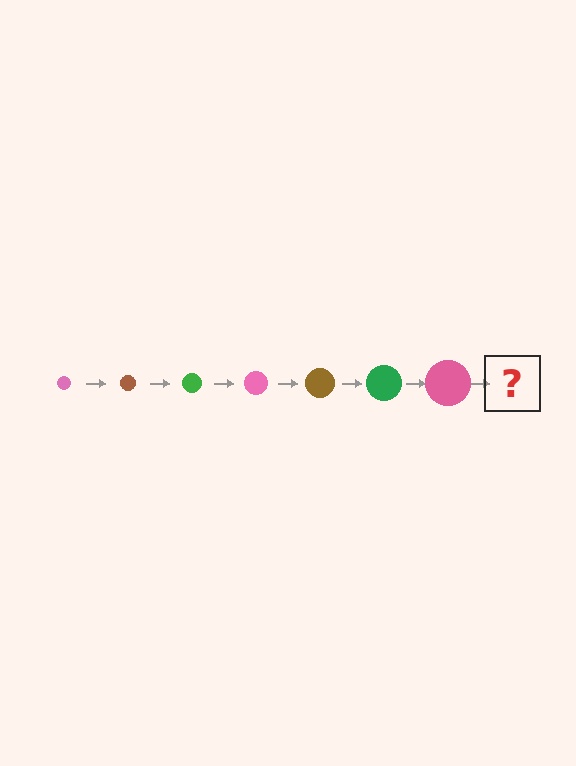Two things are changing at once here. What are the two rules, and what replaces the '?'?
The two rules are that the circle grows larger each step and the color cycles through pink, brown, and green. The '?' should be a brown circle, larger than the previous one.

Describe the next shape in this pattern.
It should be a brown circle, larger than the previous one.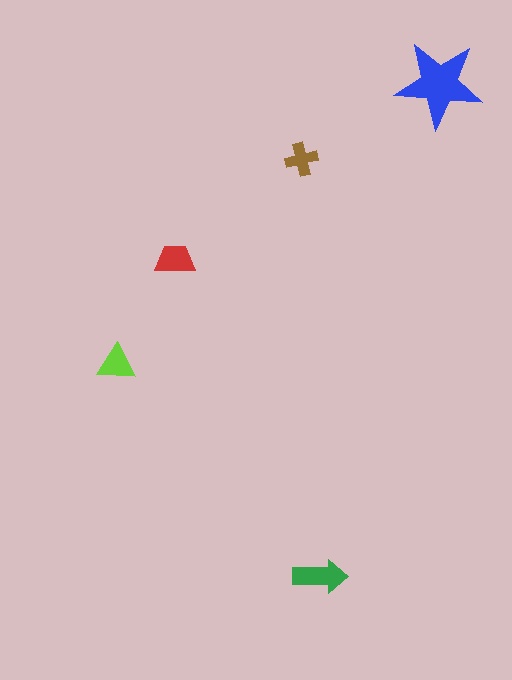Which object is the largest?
The blue star.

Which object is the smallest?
The brown cross.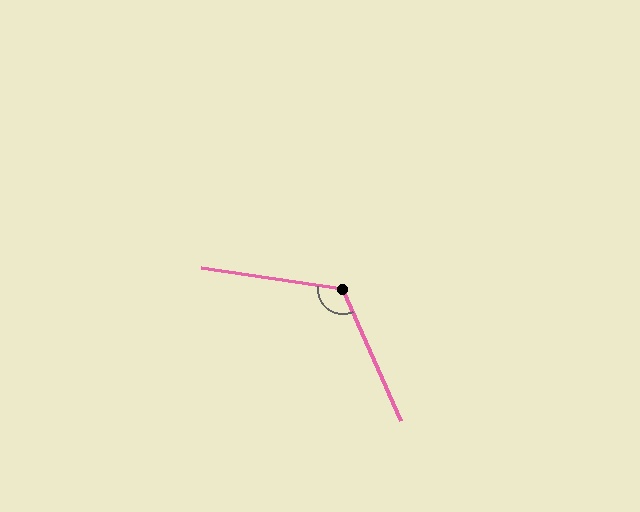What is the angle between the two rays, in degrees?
Approximately 122 degrees.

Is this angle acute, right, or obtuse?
It is obtuse.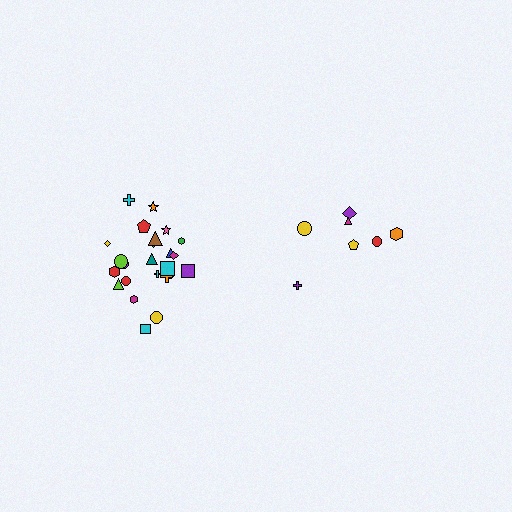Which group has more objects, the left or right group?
The left group.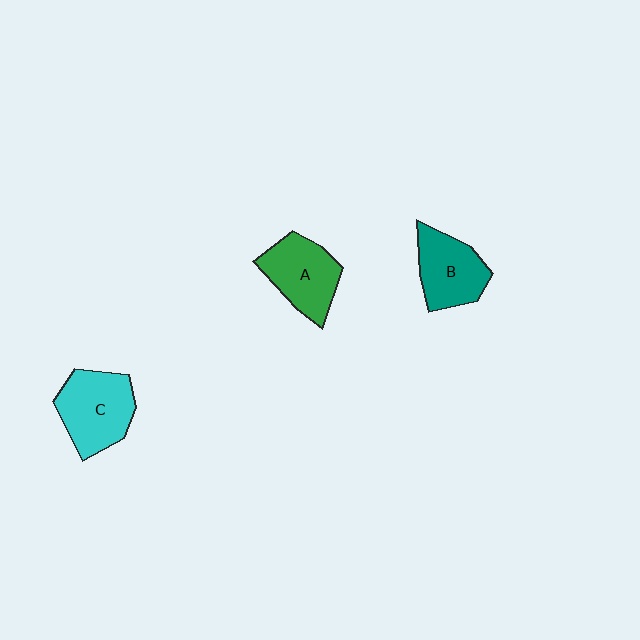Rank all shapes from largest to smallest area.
From largest to smallest: C (cyan), A (green), B (teal).